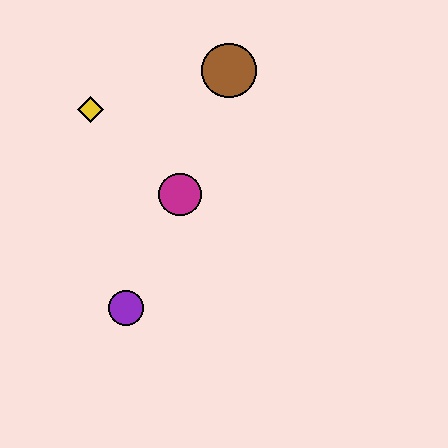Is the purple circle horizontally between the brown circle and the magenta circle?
No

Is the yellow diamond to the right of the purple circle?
No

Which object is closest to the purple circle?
The magenta circle is closest to the purple circle.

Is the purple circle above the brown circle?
No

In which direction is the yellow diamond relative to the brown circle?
The yellow diamond is to the left of the brown circle.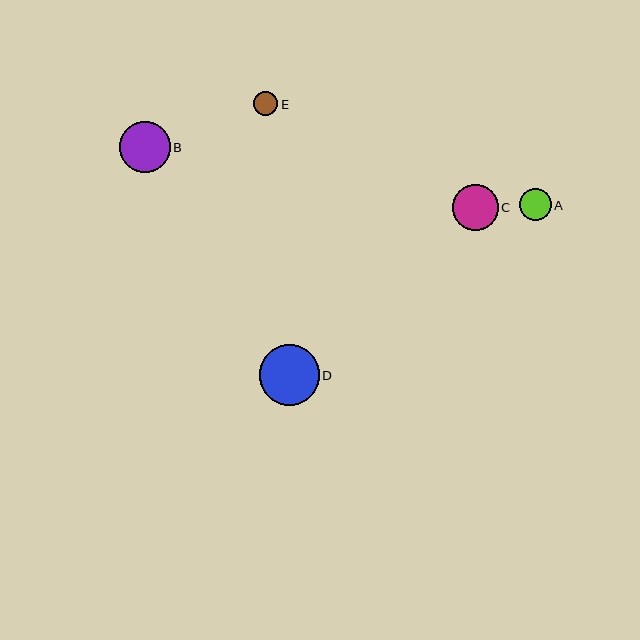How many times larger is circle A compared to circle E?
Circle A is approximately 1.3 times the size of circle E.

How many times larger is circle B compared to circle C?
Circle B is approximately 1.1 times the size of circle C.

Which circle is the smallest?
Circle E is the smallest with a size of approximately 25 pixels.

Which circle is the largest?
Circle D is the largest with a size of approximately 60 pixels.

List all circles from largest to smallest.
From largest to smallest: D, B, C, A, E.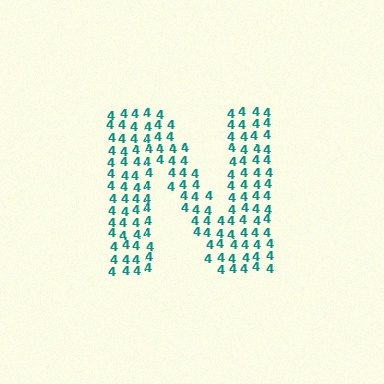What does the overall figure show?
The overall figure shows the letter N.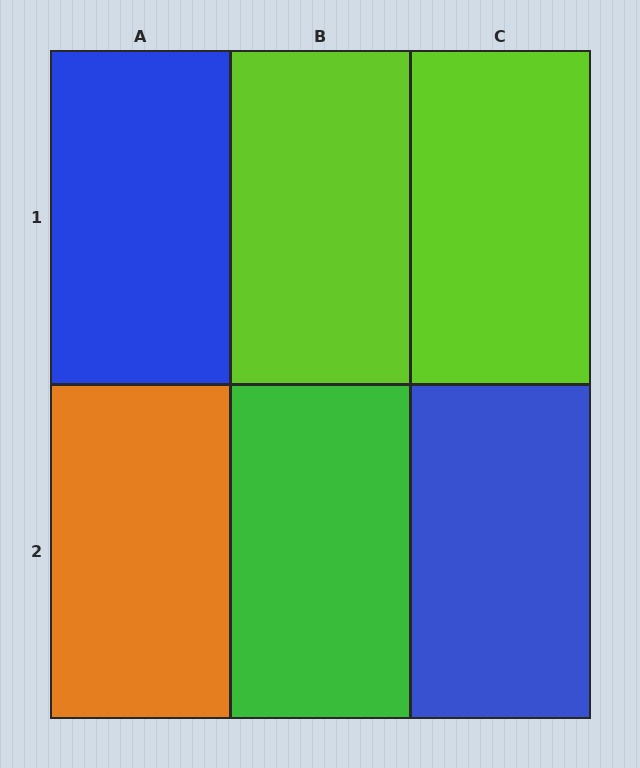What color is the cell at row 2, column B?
Green.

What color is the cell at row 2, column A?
Orange.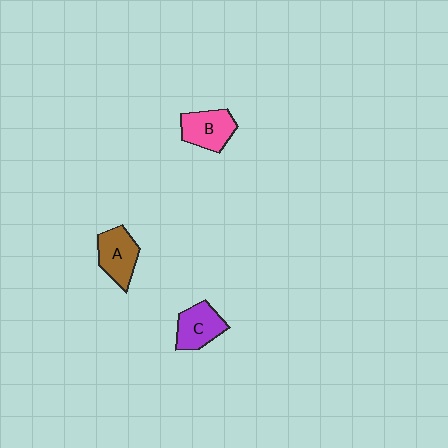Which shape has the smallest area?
Shape C (purple).